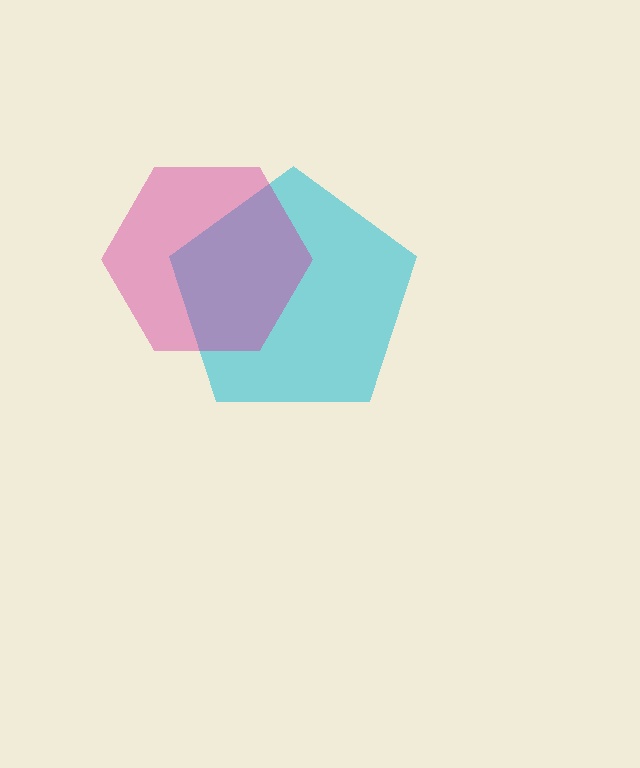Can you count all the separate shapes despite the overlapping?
Yes, there are 2 separate shapes.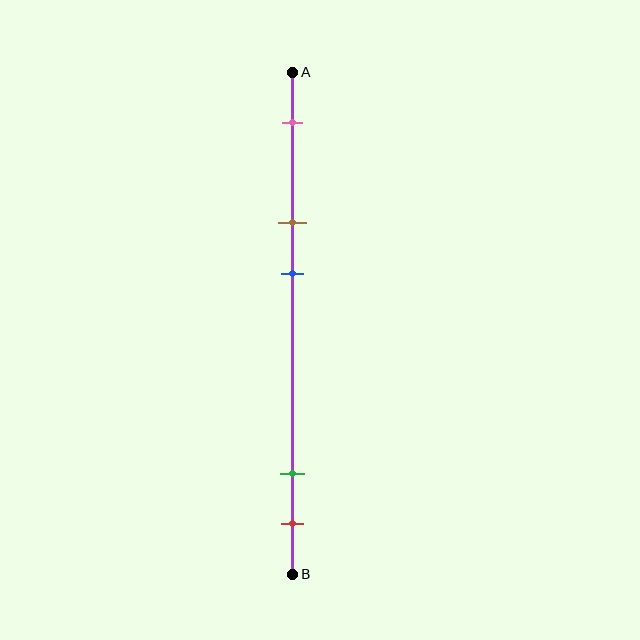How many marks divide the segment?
There are 5 marks dividing the segment.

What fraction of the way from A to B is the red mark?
The red mark is approximately 90% (0.9) of the way from A to B.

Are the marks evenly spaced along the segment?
No, the marks are not evenly spaced.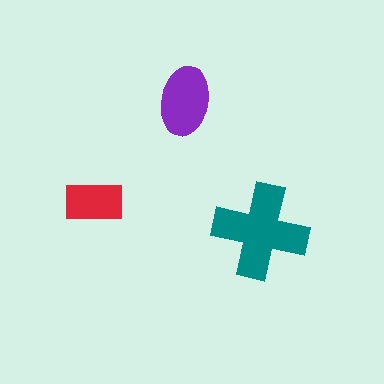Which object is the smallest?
The red rectangle.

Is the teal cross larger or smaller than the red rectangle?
Larger.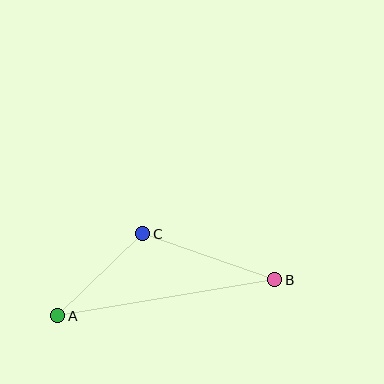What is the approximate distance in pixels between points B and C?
The distance between B and C is approximately 140 pixels.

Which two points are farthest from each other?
Points A and B are farthest from each other.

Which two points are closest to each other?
Points A and C are closest to each other.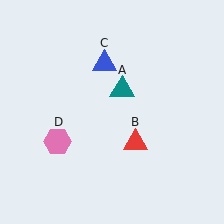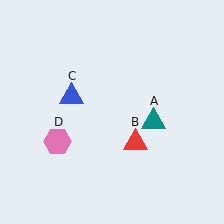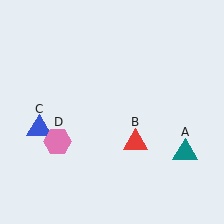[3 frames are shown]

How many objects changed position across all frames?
2 objects changed position: teal triangle (object A), blue triangle (object C).